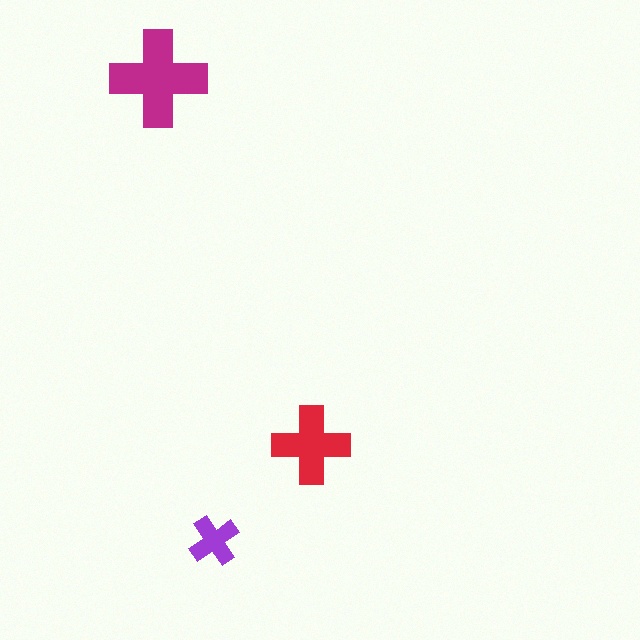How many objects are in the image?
There are 3 objects in the image.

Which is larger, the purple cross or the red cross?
The red one.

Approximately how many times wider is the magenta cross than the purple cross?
About 2 times wider.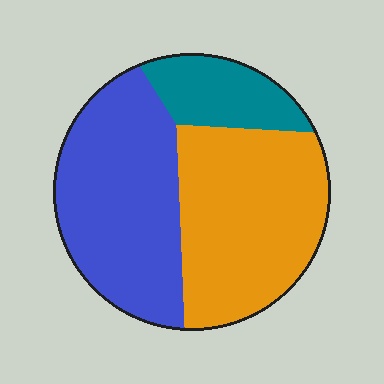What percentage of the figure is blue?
Blue covers 42% of the figure.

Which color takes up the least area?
Teal, at roughly 15%.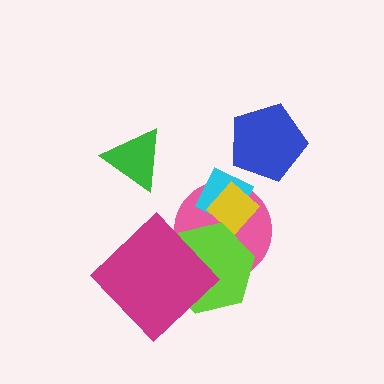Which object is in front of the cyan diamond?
The yellow diamond is in front of the cyan diamond.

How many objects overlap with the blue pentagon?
0 objects overlap with the blue pentagon.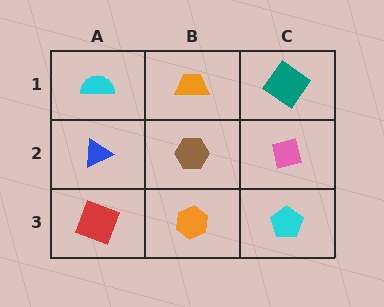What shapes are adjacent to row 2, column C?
A teal diamond (row 1, column C), a cyan pentagon (row 3, column C), a brown hexagon (row 2, column B).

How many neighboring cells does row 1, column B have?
3.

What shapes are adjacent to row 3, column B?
A brown hexagon (row 2, column B), a red square (row 3, column A), a cyan pentagon (row 3, column C).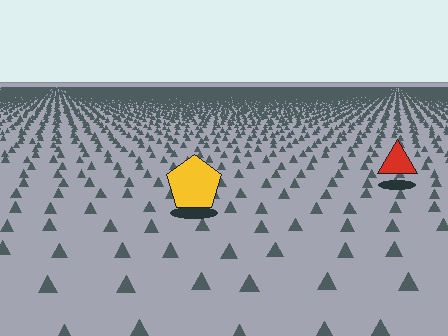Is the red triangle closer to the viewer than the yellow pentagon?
No. The yellow pentagon is closer — you can tell from the texture gradient: the ground texture is coarser near it.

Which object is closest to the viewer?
The yellow pentagon is closest. The texture marks near it are larger and more spread out.